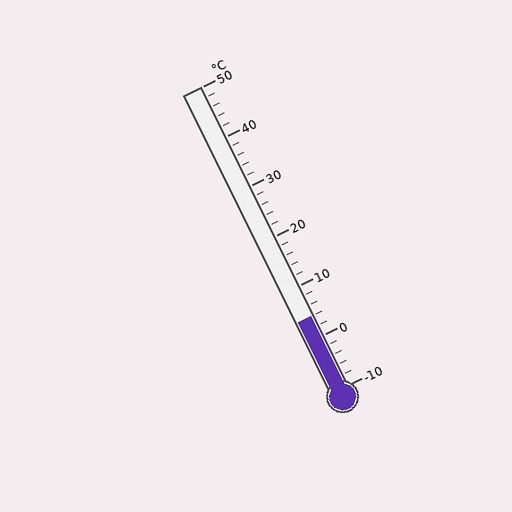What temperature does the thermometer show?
The thermometer shows approximately 4°C.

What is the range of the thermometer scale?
The thermometer scale ranges from -10°C to 50°C.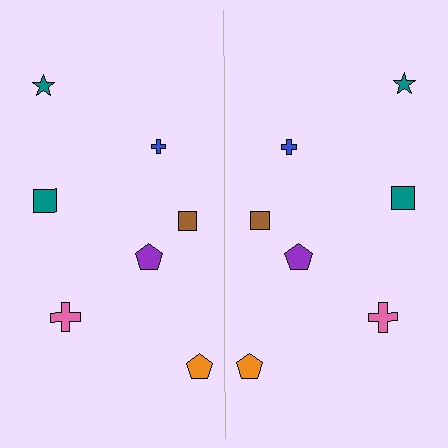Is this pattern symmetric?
Yes, this pattern has bilateral (reflection) symmetry.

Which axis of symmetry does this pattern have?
The pattern has a vertical axis of symmetry running through the center of the image.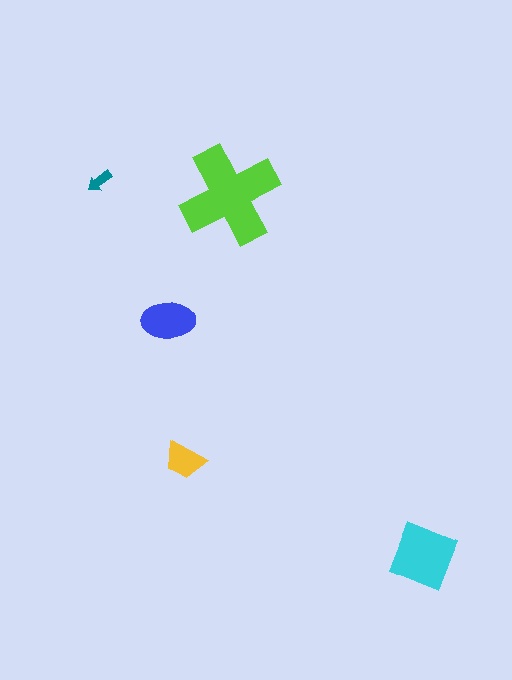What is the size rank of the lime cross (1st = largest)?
1st.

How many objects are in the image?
There are 5 objects in the image.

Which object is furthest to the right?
The cyan diamond is rightmost.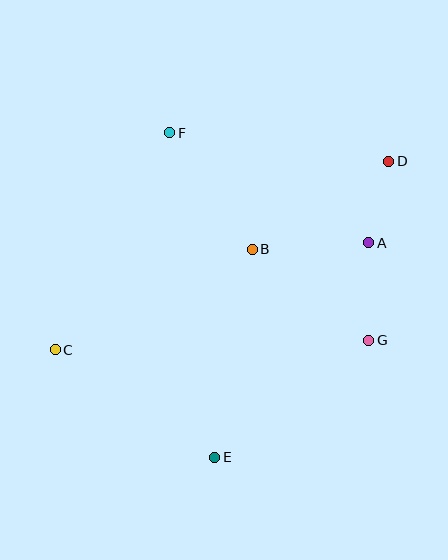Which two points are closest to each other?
Points A and D are closest to each other.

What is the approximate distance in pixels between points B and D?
The distance between B and D is approximately 162 pixels.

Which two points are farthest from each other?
Points C and D are farthest from each other.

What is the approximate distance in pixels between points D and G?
The distance between D and G is approximately 180 pixels.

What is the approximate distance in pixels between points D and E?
The distance between D and E is approximately 343 pixels.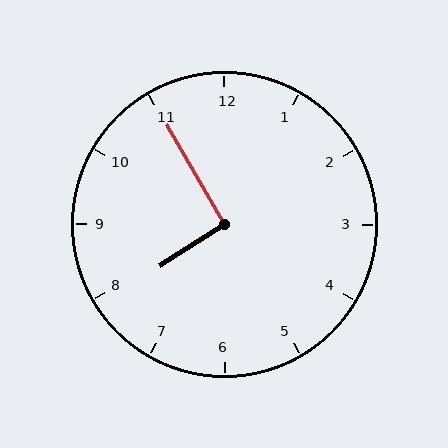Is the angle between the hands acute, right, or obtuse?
It is right.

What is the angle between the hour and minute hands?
Approximately 92 degrees.